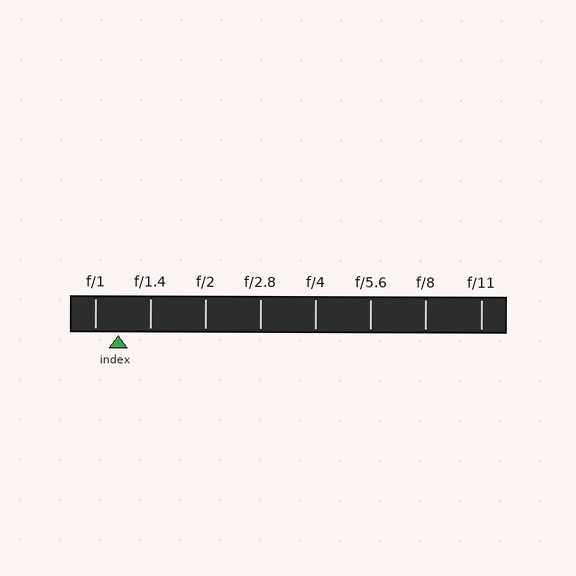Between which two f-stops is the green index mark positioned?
The index mark is between f/1 and f/1.4.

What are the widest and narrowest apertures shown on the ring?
The widest aperture shown is f/1 and the narrowest is f/11.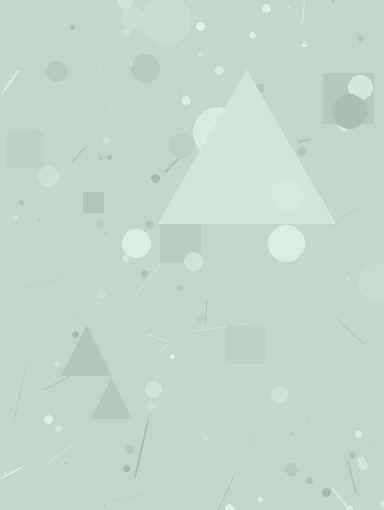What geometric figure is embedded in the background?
A triangle is embedded in the background.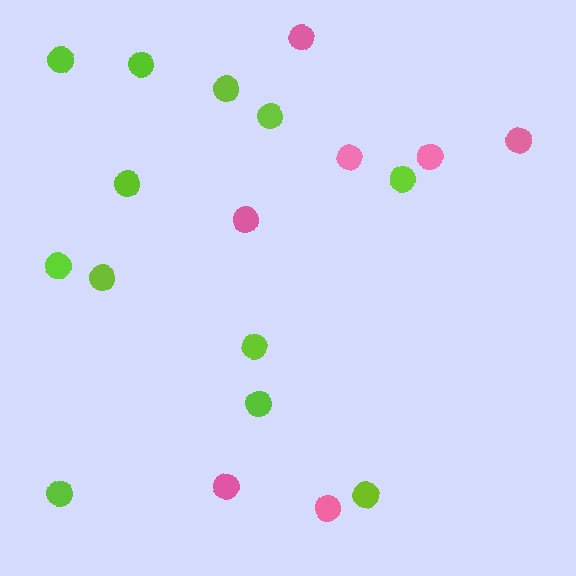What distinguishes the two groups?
There are 2 groups: one group of pink circles (7) and one group of lime circles (12).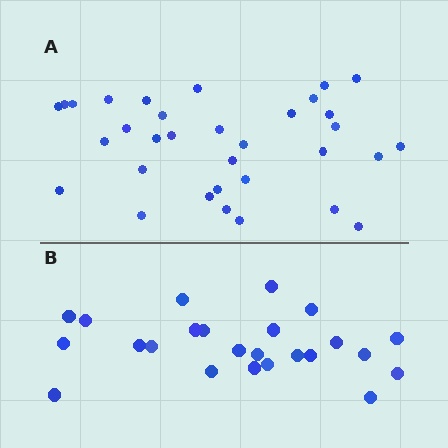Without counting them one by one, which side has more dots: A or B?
Region A (the top region) has more dots.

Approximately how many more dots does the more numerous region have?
Region A has roughly 8 or so more dots than region B.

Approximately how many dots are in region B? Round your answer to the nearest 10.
About 20 dots. (The exact count is 24, which rounds to 20.)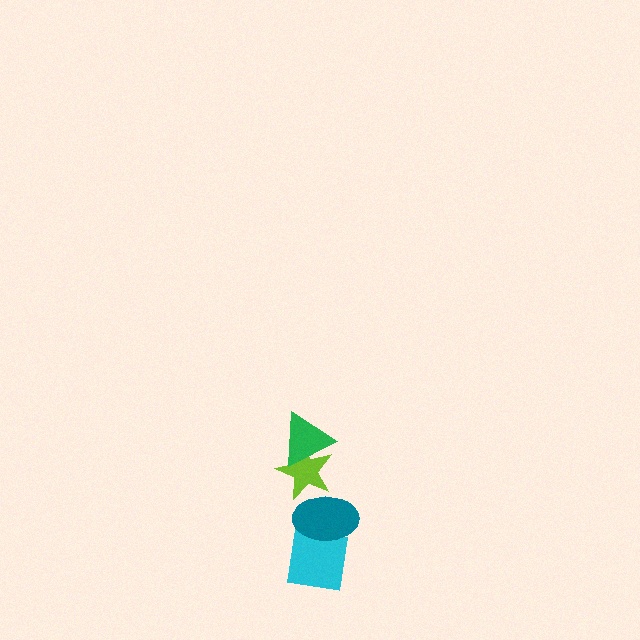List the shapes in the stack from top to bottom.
From top to bottom: the green triangle, the lime star, the teal ellipse, the cyan square.